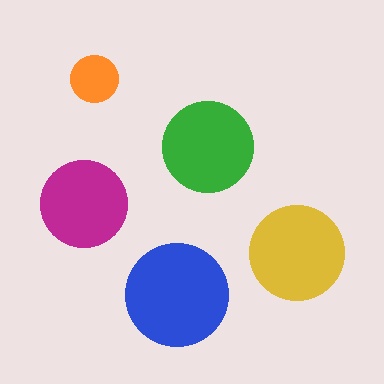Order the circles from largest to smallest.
the blue one, the yellow one, the green one, the magenta one, the orange one.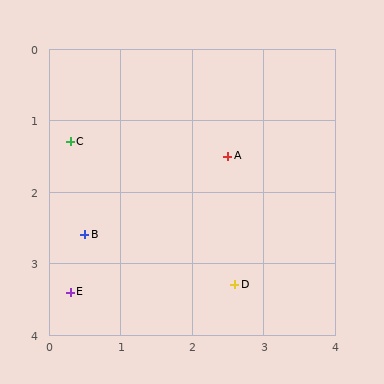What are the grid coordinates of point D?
Point D is at approximately (2.6, 3.3).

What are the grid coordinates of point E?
Point E is at approximately (0.3, 3.4).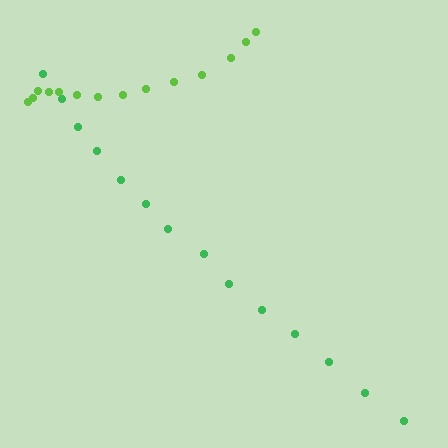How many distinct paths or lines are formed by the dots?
There are 2 distinct paths.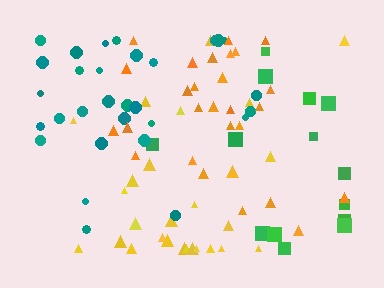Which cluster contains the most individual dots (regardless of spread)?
Teal (30).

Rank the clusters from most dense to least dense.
teal, orange, yellow, green.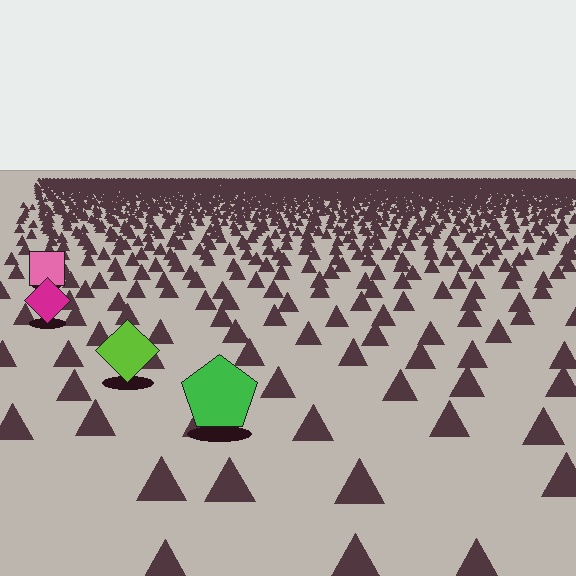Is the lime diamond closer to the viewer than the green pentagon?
No. The green pentagon is closer — you can tell from the texture gradient: the ground texture is coarser near it.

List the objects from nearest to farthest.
From nearest to farthest: the green pentagon, the lime diamond, the magenta diamond, the pink square.